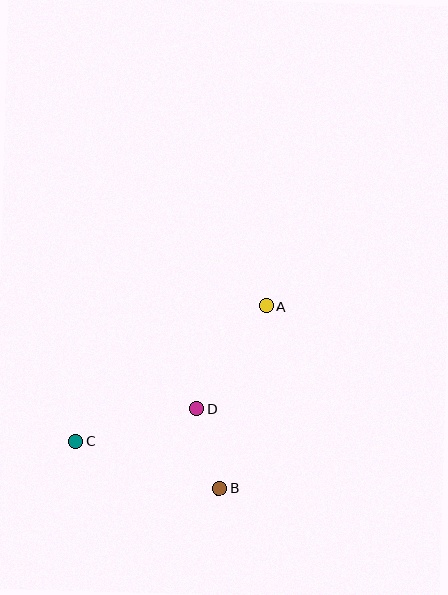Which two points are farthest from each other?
Points A and C are farthest from each other.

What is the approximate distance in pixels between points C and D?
The distance between C and D is approximately 125 pixels.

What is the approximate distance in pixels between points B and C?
The distance between B and C is approximately 151 pixels.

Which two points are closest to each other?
Points B and D are closest to each other.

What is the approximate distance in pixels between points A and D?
The distance between A and D is approximately 124 pixels.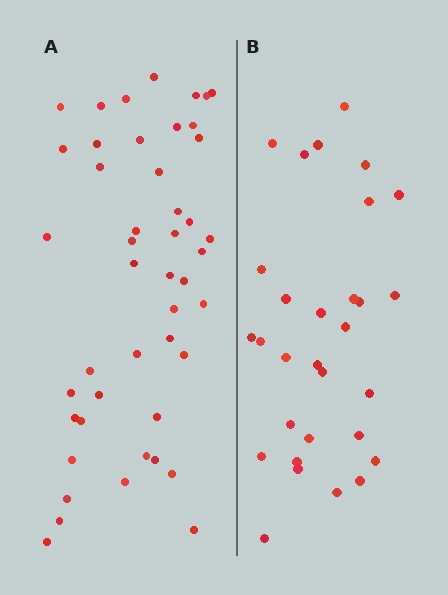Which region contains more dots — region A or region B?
Region A (the left region) has more dots.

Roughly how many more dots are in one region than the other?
Region A has approximately 15 more dots than region B.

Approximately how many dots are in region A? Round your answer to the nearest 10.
About 50 dots. (The exact count is 46, which rounds to 50.)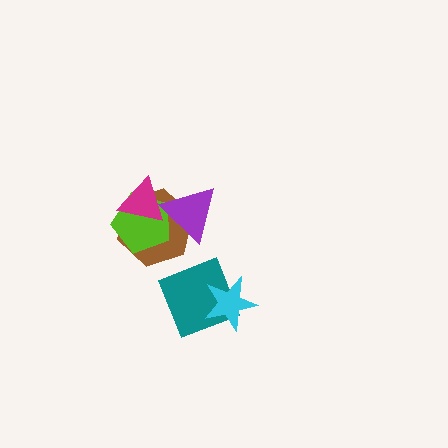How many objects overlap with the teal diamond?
1 object overlaps with the teal diamond.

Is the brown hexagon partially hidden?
Yes, it is partially covered by another shape.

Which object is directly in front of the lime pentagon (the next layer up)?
The purple triangle is directly in front of the lime pentagon.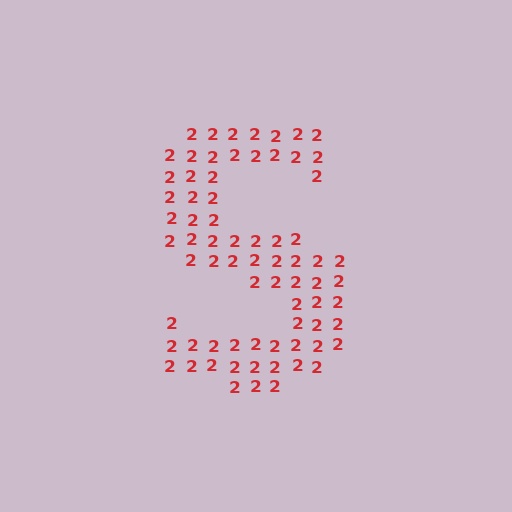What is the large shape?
The large shape is the letter S.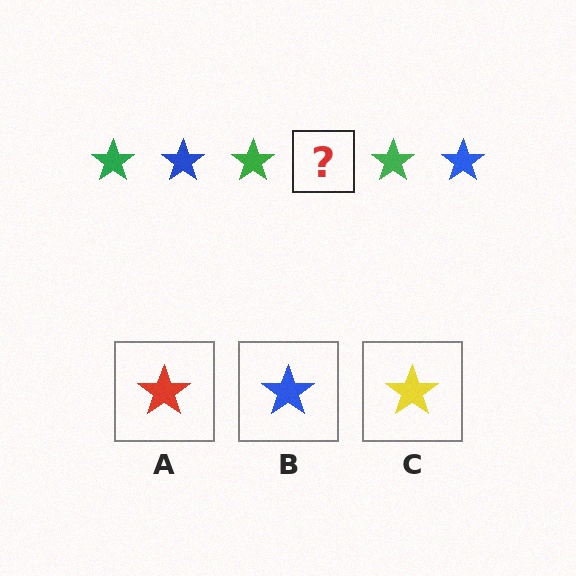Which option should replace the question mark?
Option B.